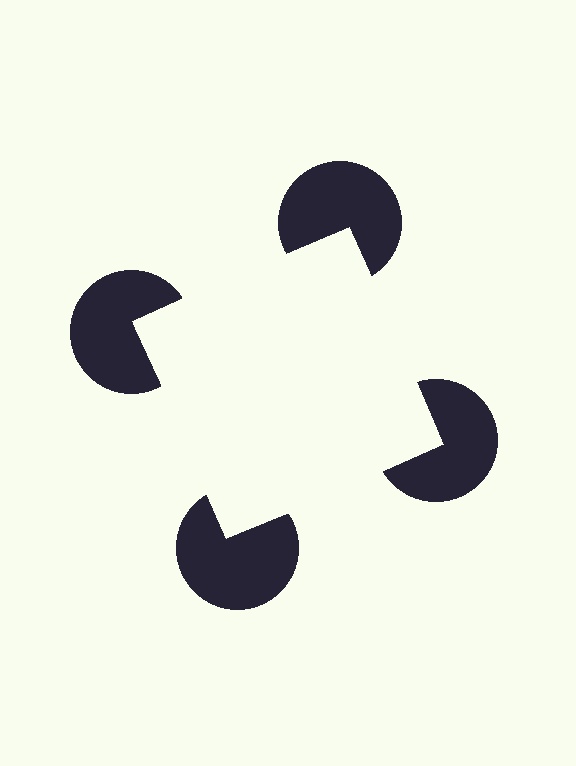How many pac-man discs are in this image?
There are 4 — one at each vertex of the illusory square.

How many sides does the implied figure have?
4 sides.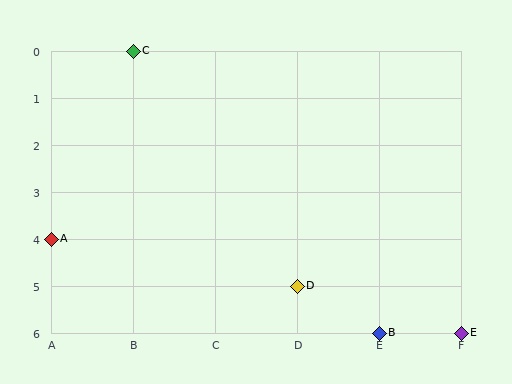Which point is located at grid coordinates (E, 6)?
Point B is at (E, 6).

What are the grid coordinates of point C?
Point C is at grid coordinates (B, 0).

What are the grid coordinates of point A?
Point A is at grid coordinates (A, 4).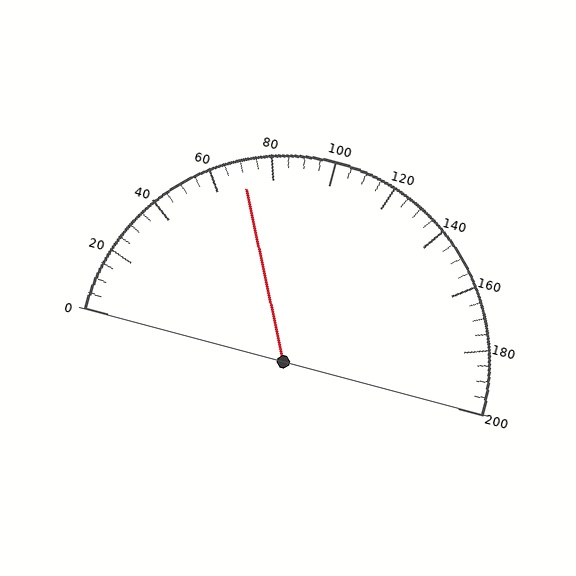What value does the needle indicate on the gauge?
The needle indicates approximately 70.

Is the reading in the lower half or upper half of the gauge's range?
The reading is in the lower half of the range (0 to 200).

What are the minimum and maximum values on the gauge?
The gauge ranges from 0 to 200.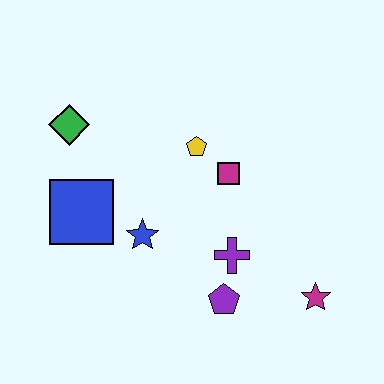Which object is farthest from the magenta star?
The green diamond is farthest from the magenta star.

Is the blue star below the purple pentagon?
No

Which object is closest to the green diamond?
The blue square is closest to the green diamond.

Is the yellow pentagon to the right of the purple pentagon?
No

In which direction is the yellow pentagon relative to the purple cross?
The yellow pentagon is above the purple cross.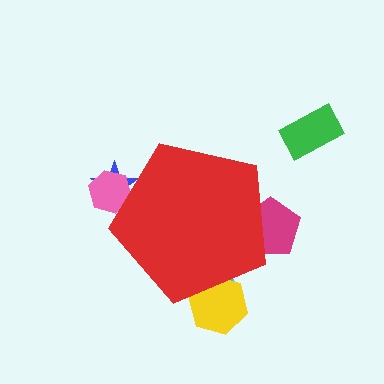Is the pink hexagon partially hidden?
Yes, the pink hexagon is partially hidden behind the red pentagon.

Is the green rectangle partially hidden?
No, the green rectangle is fully visible.